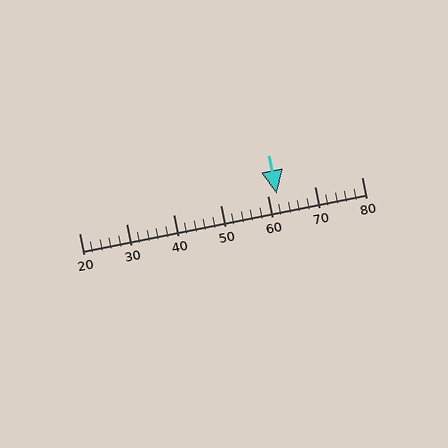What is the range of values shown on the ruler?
The ruler shows values from 20 to 80.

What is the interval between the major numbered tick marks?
The major tick marks are spaced 10 units apart.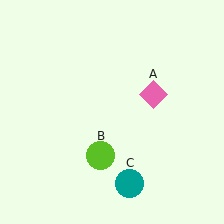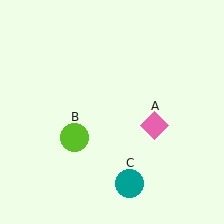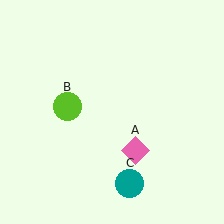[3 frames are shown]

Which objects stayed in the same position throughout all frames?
Teal circle (object C) remained stationary.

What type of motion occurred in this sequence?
The pink diamond (object A), lime circle (object B) rotated clockwise around the center of the scene.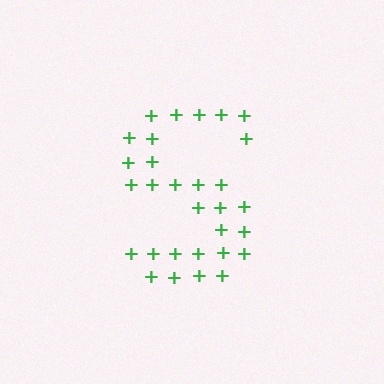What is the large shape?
The large shape is the letter S.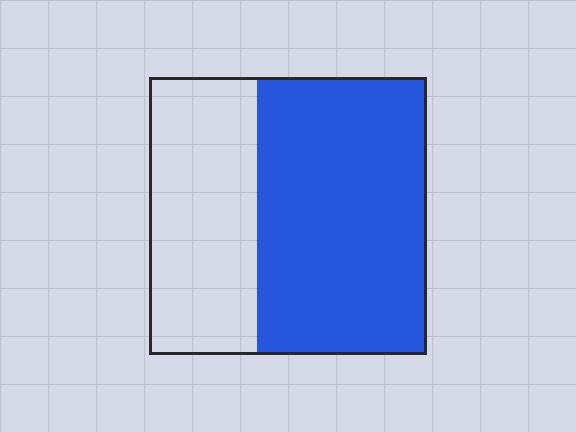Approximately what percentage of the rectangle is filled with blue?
Approximately 60%.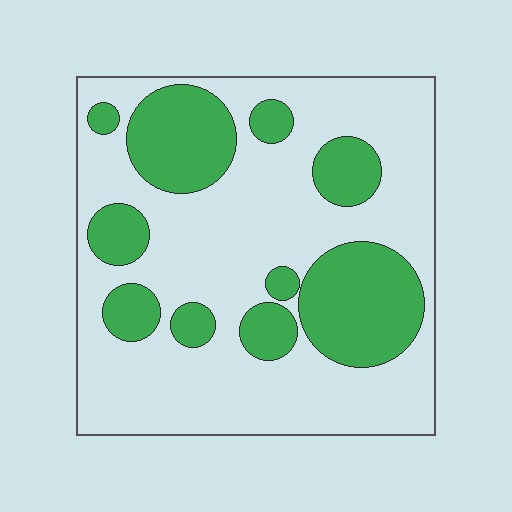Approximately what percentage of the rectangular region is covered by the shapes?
Approximately 30%.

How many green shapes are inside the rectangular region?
10.